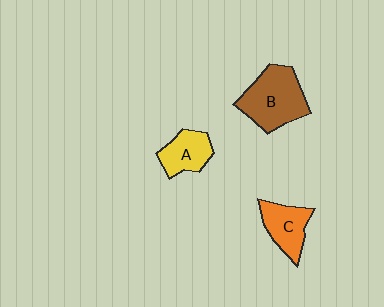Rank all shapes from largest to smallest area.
From largest to smallest: B (brown), C (orange), A (yellow).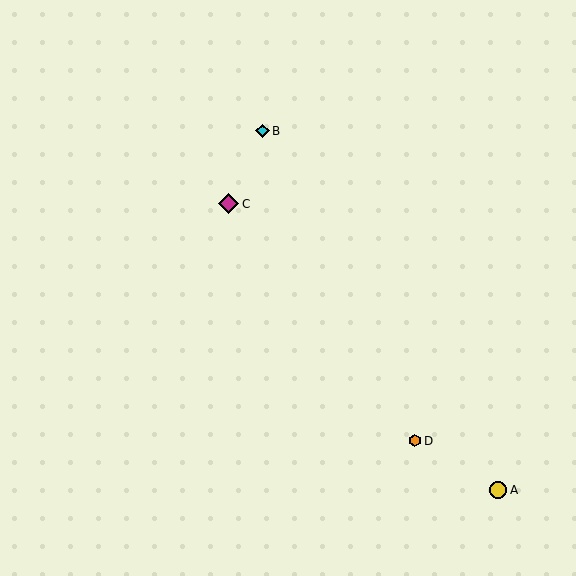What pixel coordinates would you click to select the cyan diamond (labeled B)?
Click at (262, 131) to select the cyan diamond B.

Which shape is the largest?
The magenta diamond (labeled C) is the largest.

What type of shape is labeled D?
Shape D is an orange hexagon.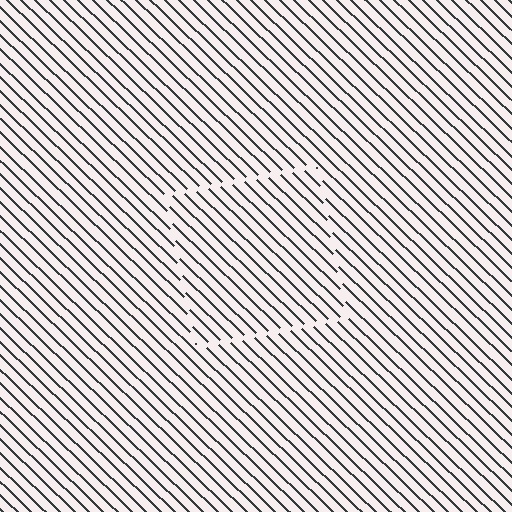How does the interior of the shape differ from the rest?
The interior of the shape contains the same grating, shifted by half a period — the contour is defined by the phase discontinuity where line-ends from the inner and outer gratings abut.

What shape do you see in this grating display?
An illusory square. The interior of the shape contains the same grating, shifted by half a period — the contour is defined by the phase discontinuity where line-ends from the inner and outer gratings abut.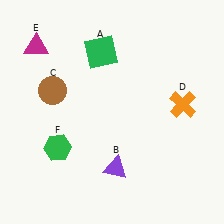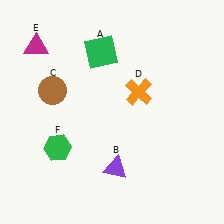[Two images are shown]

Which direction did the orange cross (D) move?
The orange cross (D) moved left.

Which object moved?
The orange cross (D) moved left.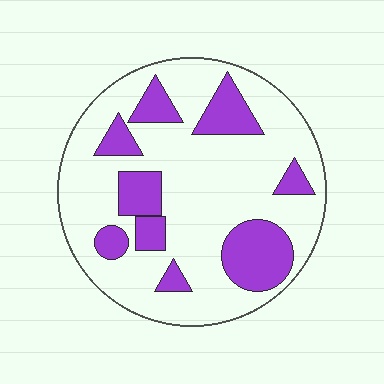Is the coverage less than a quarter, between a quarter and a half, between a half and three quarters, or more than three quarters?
Between a quarter and a half.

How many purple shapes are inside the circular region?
9.